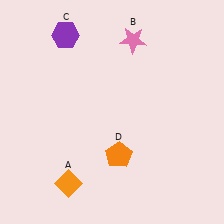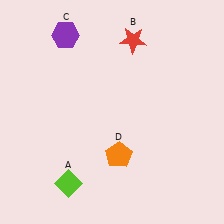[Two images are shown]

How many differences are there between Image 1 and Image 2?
There are 2 differences between the two images.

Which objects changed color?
A changed from orange to lime. B changed from pink to red.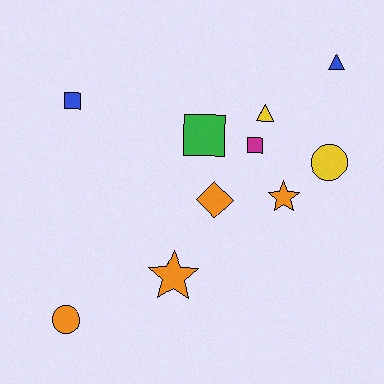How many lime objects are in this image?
There are no lime objects.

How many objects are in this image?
There are 10 objects.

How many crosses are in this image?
There are no crosses.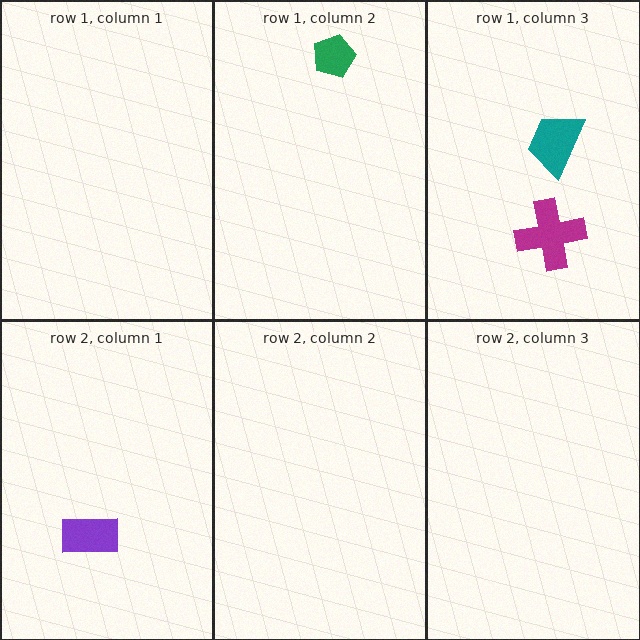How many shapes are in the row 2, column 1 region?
1.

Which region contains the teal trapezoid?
The row 1, column 3 region.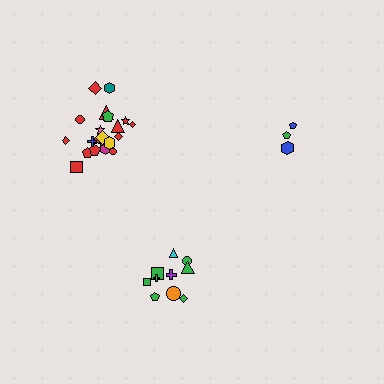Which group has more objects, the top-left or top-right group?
The top-left group.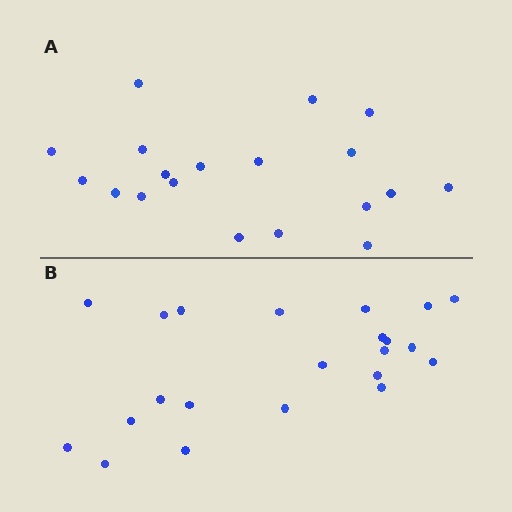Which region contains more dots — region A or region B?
Region B (the bottom region) has more dots.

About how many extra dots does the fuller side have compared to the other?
Region B has just a few more — roughly 2 or 3 more dots than region A.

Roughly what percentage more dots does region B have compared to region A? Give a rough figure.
About 15% more.